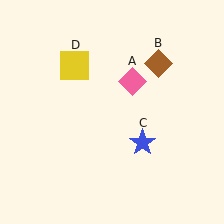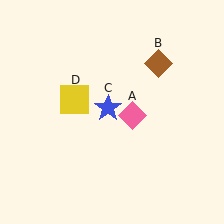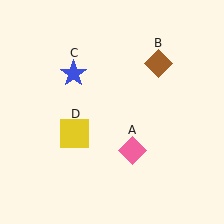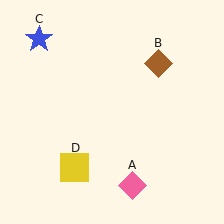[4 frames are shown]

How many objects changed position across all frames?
3 objects changed position: pink diamond (object A), blue star (object C), yellow square (object D).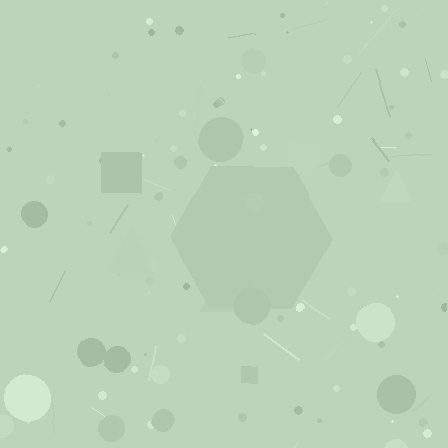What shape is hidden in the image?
A hexagon is hidden in the image.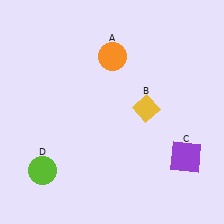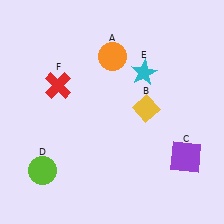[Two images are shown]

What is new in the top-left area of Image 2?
A red cross (F) was added in the top-left area of Image 2.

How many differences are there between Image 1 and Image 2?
There are 2 differences between the two images.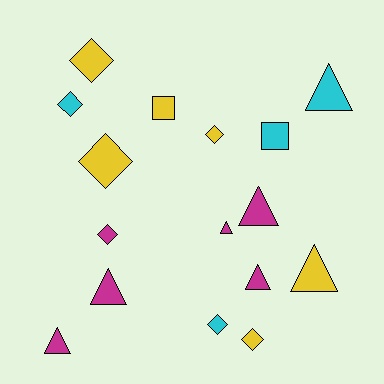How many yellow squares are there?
There is 1 yellow square.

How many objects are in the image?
There are 16 objects.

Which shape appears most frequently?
Diamond, with 7 objects.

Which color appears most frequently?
Magenta, with 6 objects.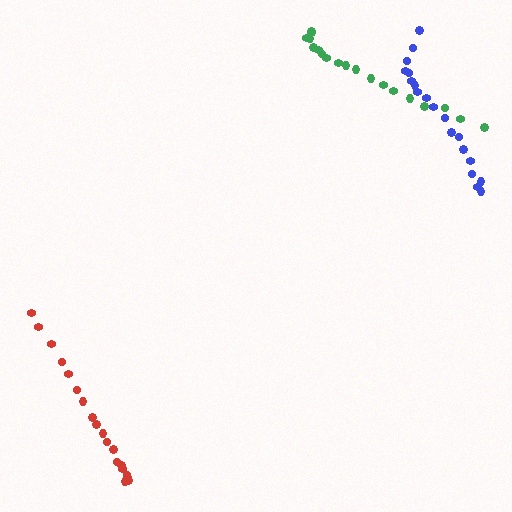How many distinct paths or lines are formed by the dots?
There are 3 distinct paths.